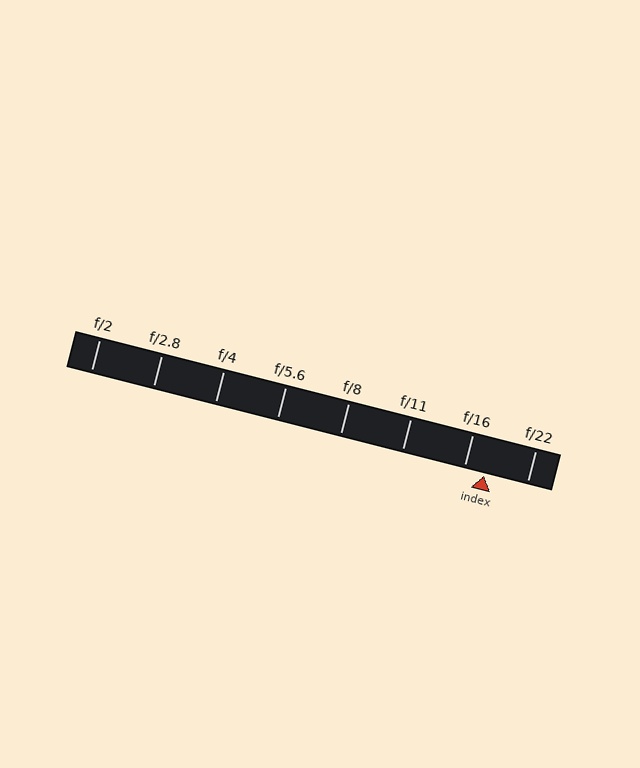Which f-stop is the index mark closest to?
The index mark is closest to f/16.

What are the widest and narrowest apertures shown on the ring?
The widest aperture shown is f/2 and the narrowest is f/22.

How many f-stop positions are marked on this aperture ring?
There are 8 f-stop positions marked.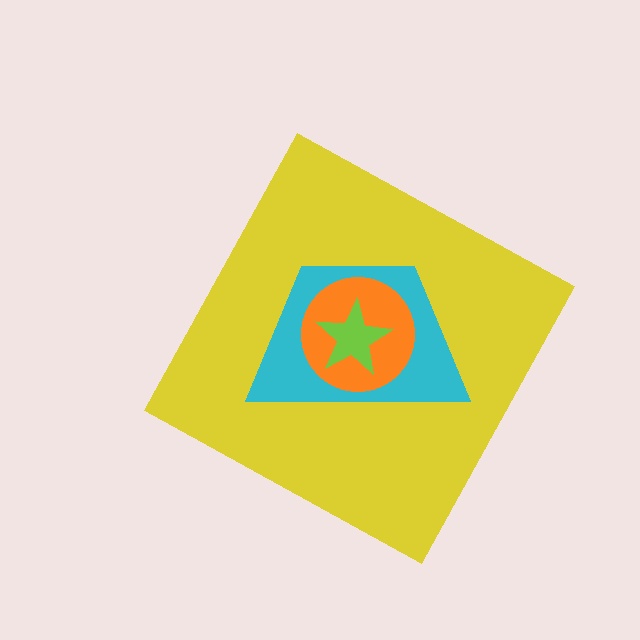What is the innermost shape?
The lime star.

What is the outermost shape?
The yellow diamond.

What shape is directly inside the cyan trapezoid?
The orange circle.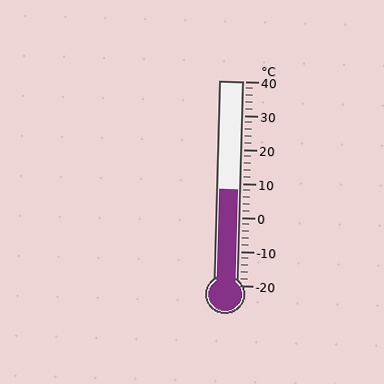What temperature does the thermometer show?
The thermometer shows approximately 8°C.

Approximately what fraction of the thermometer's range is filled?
The thermometer is filled to approximately 45% of its range.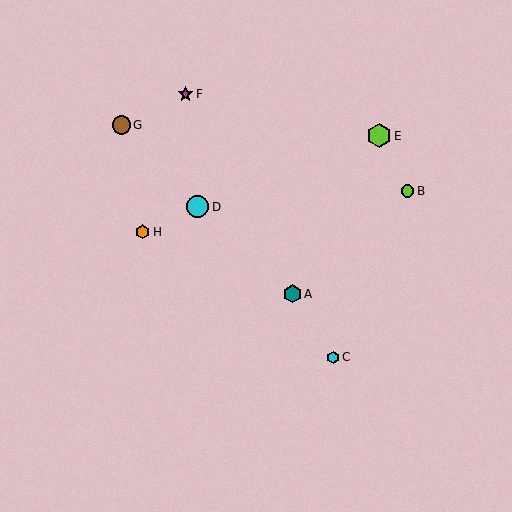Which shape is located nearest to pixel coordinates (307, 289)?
The teal hexagon (labeled A) at (292, 294) is nearest to that location.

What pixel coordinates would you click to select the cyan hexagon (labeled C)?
Click at (333, 357) to select the cyan hexagon C.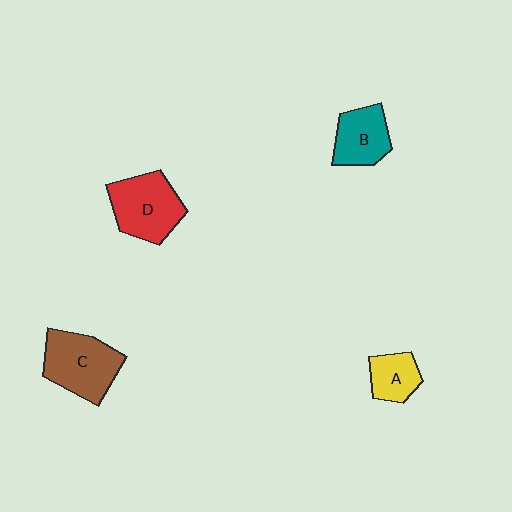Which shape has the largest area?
Shape C (brown).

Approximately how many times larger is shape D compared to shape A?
Approximately 1.8 times.